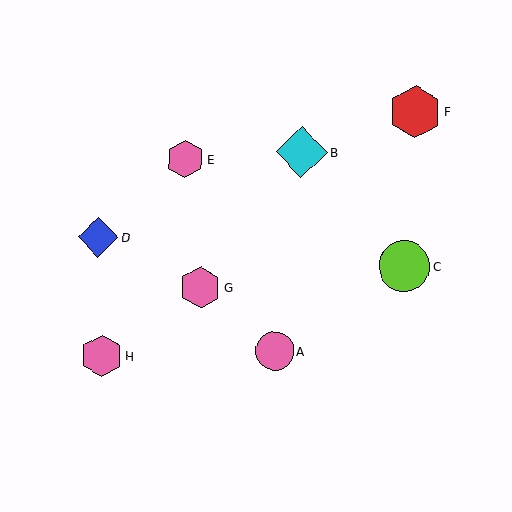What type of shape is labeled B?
Shape B is a cyan diamond.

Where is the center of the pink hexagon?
The center of the pink hexagon is at (200, 288).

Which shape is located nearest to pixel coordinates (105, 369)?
The pink hexagon (labeled H) at (101, 355) is nearest to that location.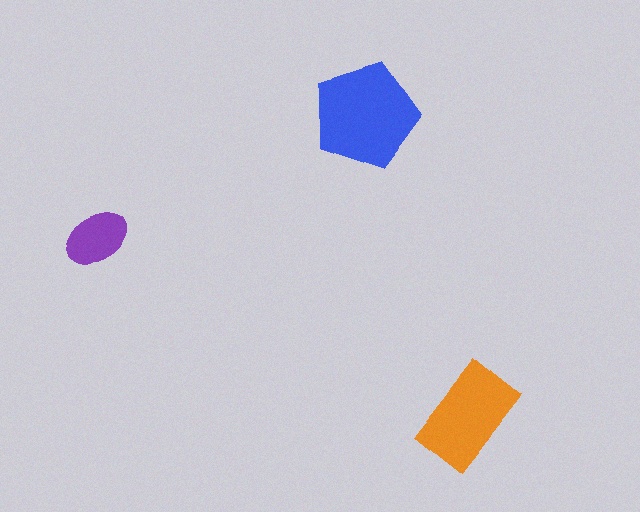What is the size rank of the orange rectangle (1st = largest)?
2nd.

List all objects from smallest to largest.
The purple ellipse, the orange rectangle, the blue pentagon.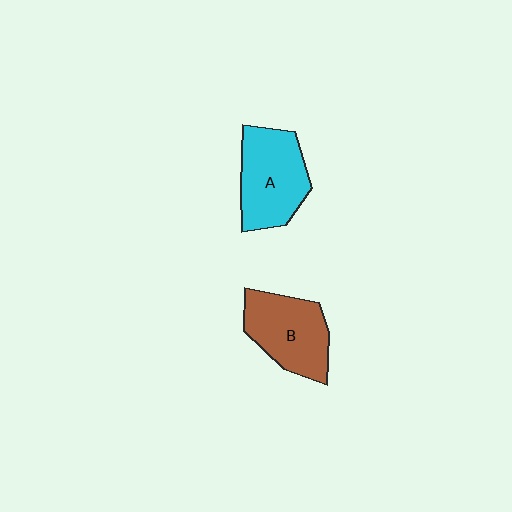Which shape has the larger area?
Shape A (cyan).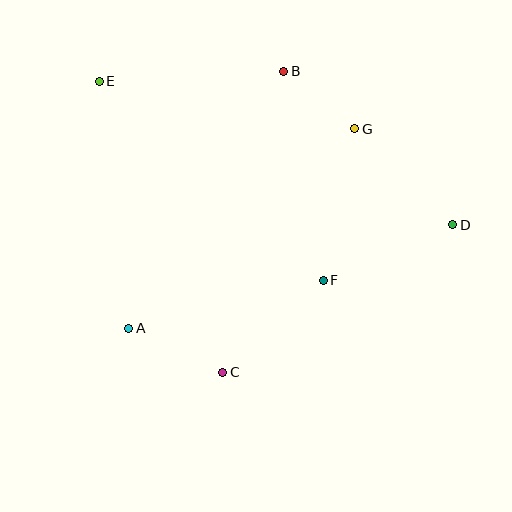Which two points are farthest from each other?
Points D and E are farthest from each other.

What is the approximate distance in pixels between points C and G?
The distance between C and G is approximately 277 pixels.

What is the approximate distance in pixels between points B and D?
The distance between B and D is approximately 228 pixels.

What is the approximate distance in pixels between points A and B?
The distance between A and B is approximately 301 pixels.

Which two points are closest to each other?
Points B and G are closest to each other.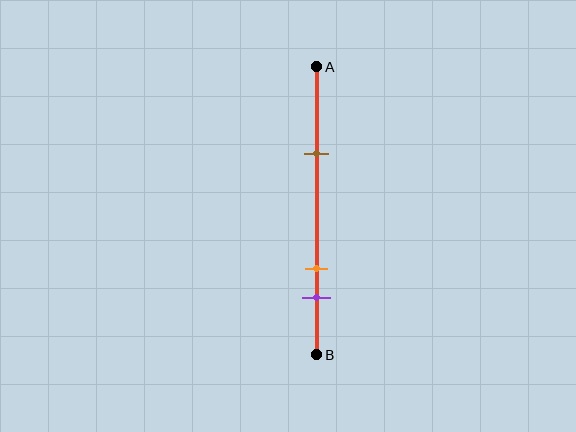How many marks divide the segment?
There are 3 marks dividing the segment.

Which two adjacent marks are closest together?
The orange and purple marks are the closest adjacent pair.